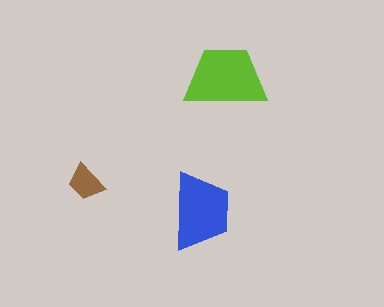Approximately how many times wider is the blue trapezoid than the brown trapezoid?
About 2 times wider.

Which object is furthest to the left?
The brown trapezoid is leftmost.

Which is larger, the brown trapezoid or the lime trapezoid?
The lime one.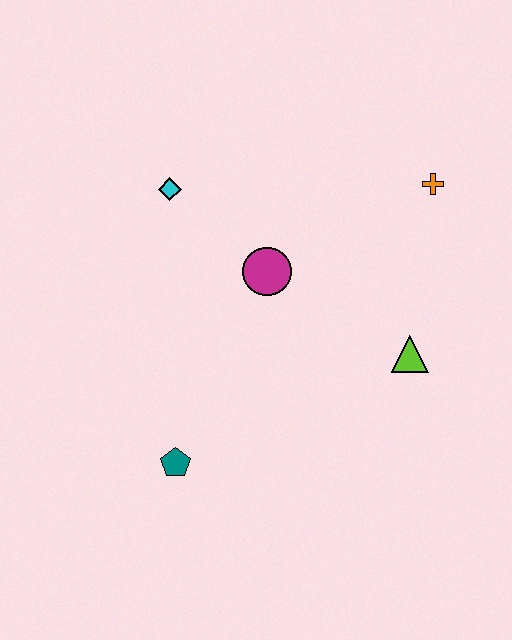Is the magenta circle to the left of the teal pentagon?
No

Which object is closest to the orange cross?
The lime triangle is closest to the orange cross.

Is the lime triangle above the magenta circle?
No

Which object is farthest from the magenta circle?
The teal pentagon is farthest from the magenta circle.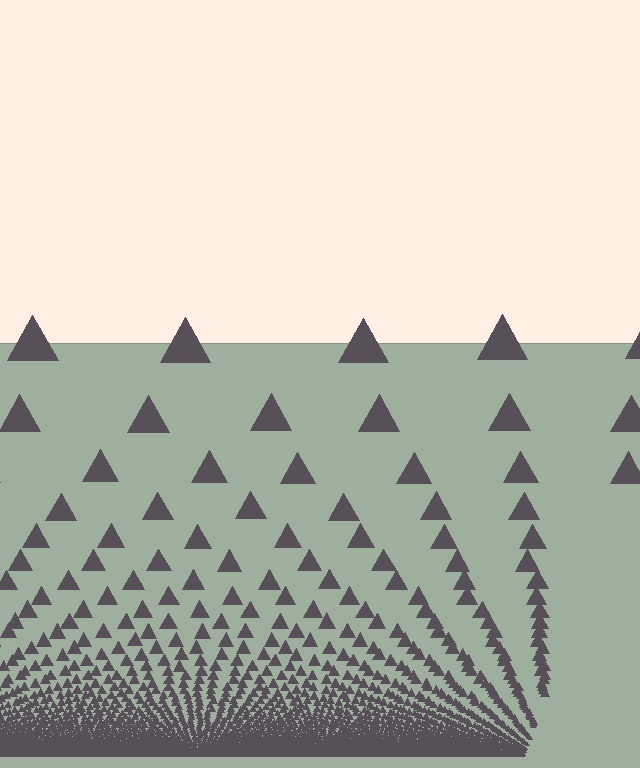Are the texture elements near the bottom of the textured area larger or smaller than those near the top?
Smaller. The gradient is inverted — elements near the bottom are smaller and denser.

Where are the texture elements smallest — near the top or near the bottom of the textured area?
Near the bottom.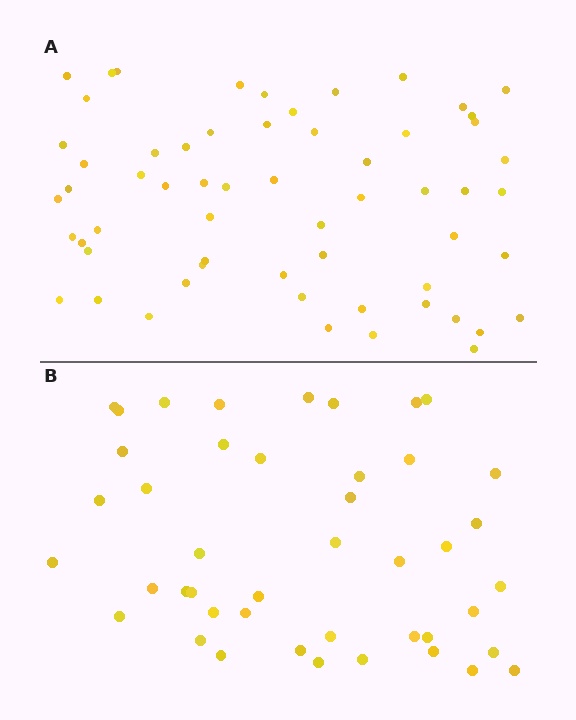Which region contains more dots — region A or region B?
Region A (the top region) has more dots.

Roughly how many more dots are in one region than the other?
Region A has approximately 15 more dots than region B.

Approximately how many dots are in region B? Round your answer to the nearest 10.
About 40 dots. (The exact count is 44, which rounds to 40.)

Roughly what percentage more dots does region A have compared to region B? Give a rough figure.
About 35% more.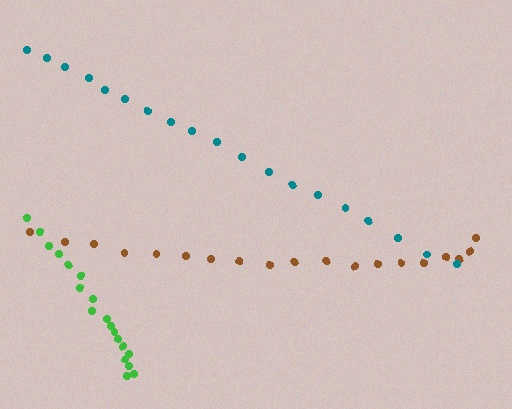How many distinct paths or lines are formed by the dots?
There are 3 distinct paths.